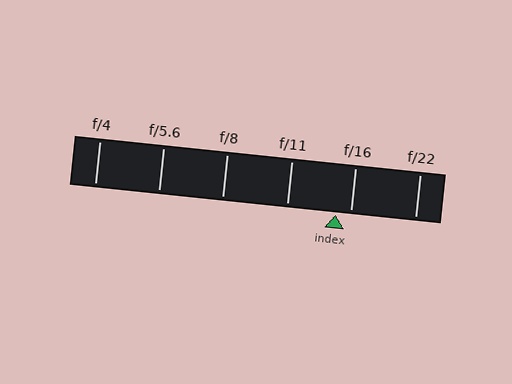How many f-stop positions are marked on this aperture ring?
There are 6 f-stop positions marked.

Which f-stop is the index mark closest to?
The index mark is closest to f/16.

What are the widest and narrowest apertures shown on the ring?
The widest aperture shown is f/4 and the narrowest is f/22.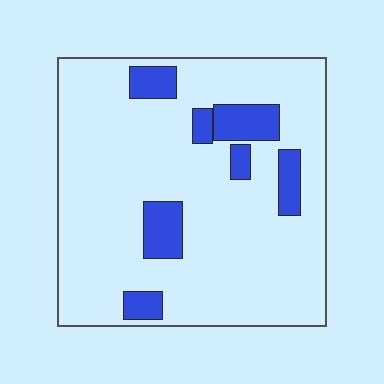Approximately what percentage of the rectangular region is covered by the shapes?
Approximately 15%.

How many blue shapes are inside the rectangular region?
7.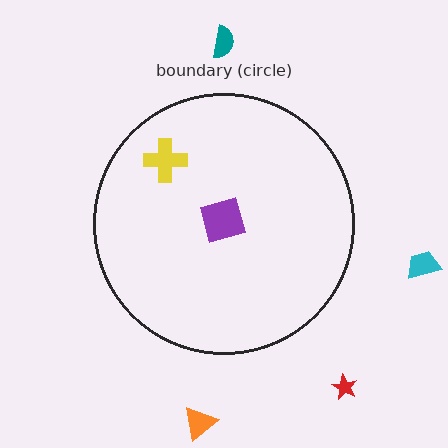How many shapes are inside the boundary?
2 inside, 4 outside.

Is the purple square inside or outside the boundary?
Inside.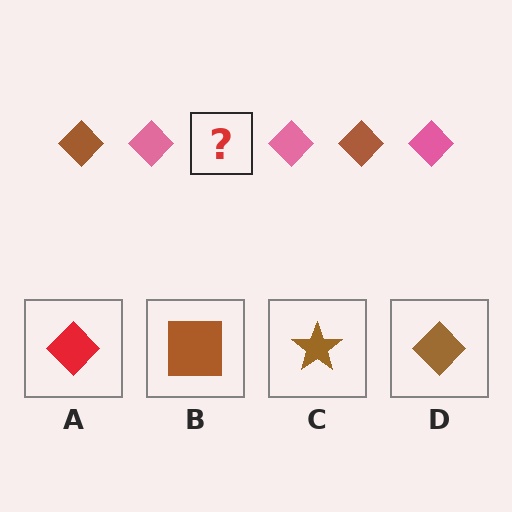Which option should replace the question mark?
Option D.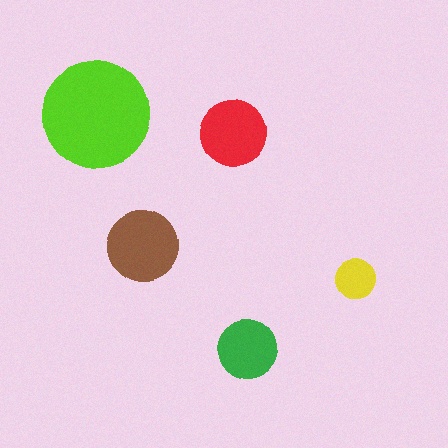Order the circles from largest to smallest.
the lime one, the brown one, the red one, the green one, the yellow one.